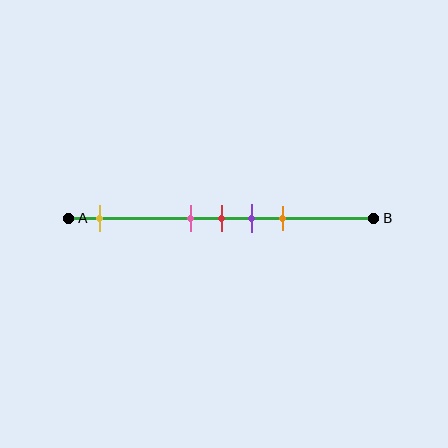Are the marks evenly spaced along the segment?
No, the marks are not evenly spaced.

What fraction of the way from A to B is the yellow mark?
The yellow mark is approximately 10% (0.1) of the way from A to B.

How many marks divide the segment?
There are 5 marks dividing the segment.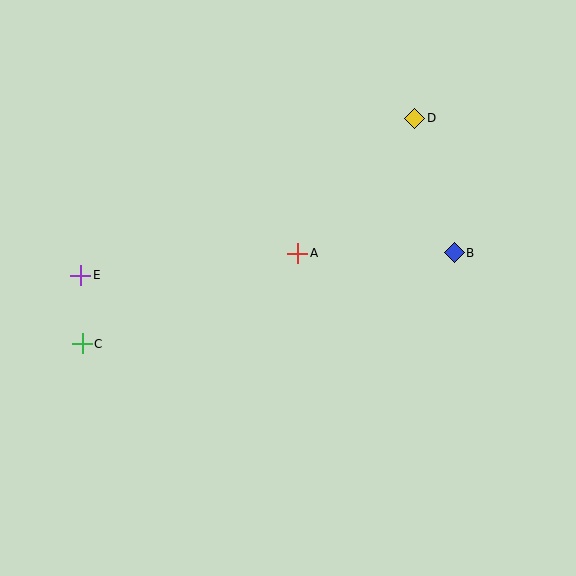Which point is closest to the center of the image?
Point A at (298, 253) is closest to the center.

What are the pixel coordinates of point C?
Point C is at (82, 344).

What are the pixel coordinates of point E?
Point E is at (81, 275).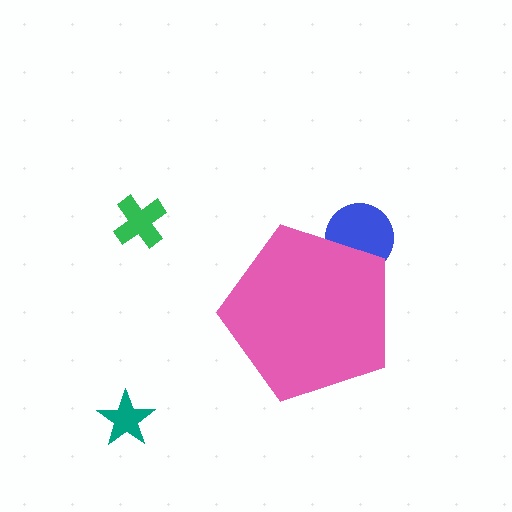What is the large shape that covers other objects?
A pink pentagon.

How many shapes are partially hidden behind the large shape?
1 shape is partially hidden.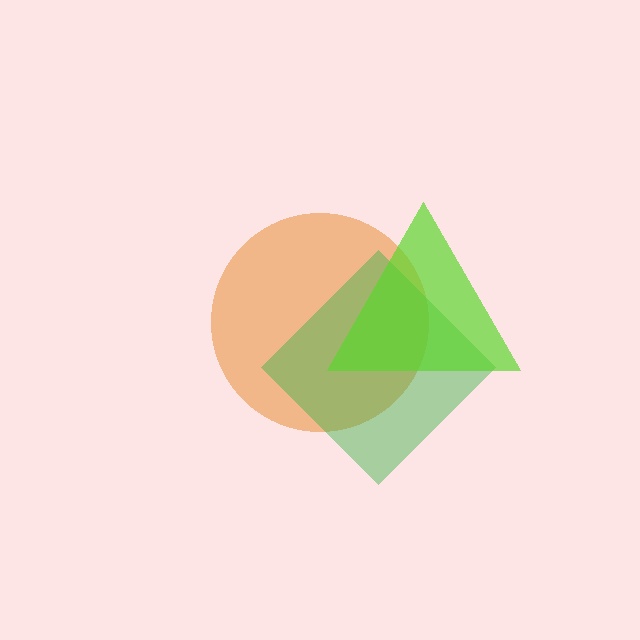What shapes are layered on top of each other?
The layered shapes are: an orange circle, a green diamond, a lime triangle.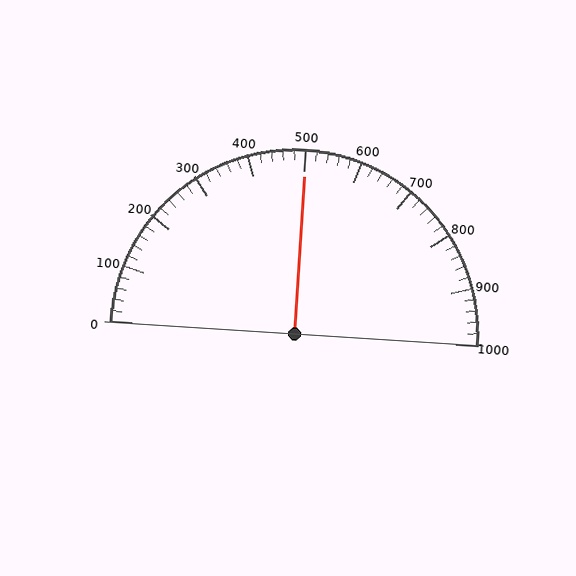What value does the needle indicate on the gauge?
The needle indicates approximately 500.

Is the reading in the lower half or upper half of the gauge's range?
The reading is in the upper half of the range (0 to 1000).